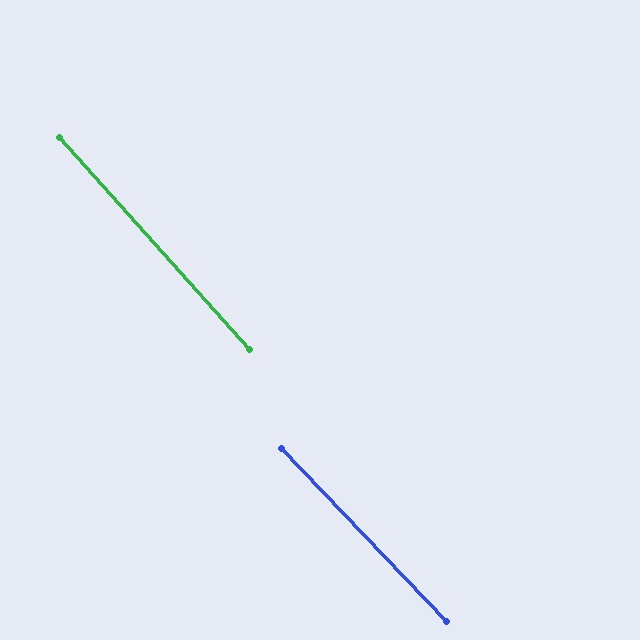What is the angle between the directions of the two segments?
Approximately 2 degrees.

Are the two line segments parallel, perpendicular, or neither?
Parallel — their directions differ by only 1.9°.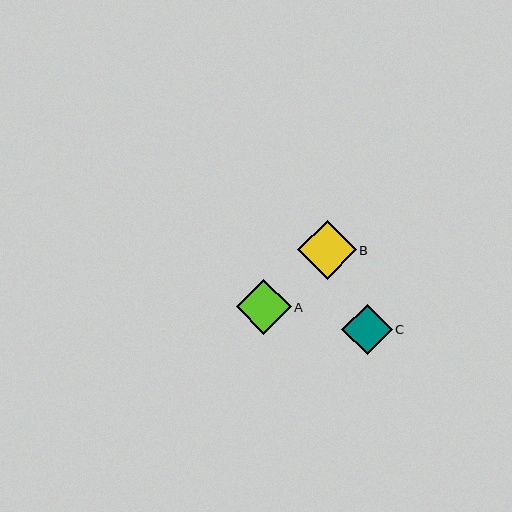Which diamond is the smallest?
Diamond C is the smallest with a size of approximately 50 pixels.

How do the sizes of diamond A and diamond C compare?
Diamond A and diamond C are approximately the same size.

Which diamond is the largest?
Diamond B is the largest with a size of approximately 58 pixels.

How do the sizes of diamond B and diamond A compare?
Diamond B and diamond A are approximately the same size.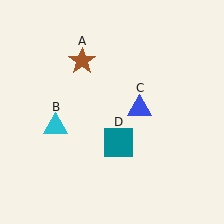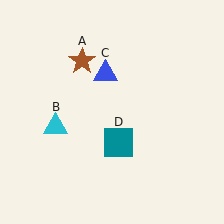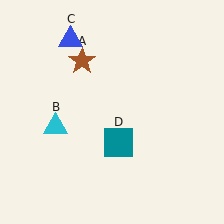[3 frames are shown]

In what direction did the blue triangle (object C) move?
The blue triangle (object C) moved up and to the left.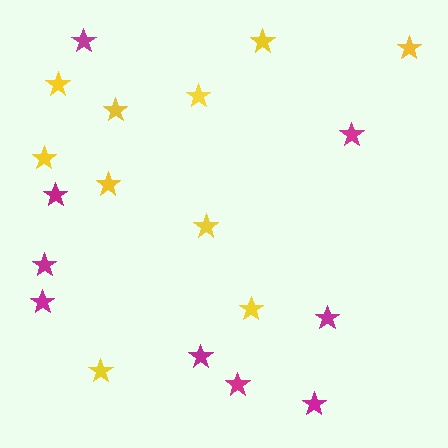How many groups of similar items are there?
There are 2 groups: one group of magenta stars (9) and one group of yellow stars (10).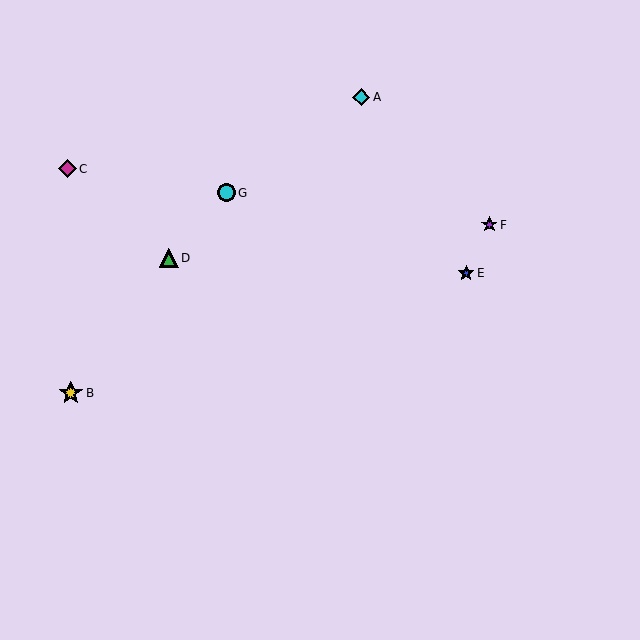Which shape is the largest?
The yellow star (labeled B) is the largest.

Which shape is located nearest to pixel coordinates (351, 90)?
The cyan diamond (labeled A) at (361, 97) is nearest to that location.